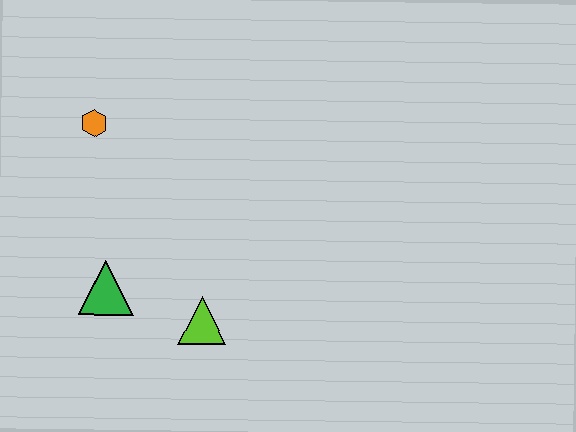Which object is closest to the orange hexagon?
The green triangle is closest to the orange hexagon.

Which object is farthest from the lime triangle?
The orange hexagon is farthest from the lime triangle.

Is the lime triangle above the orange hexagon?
No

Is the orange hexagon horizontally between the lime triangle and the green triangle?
No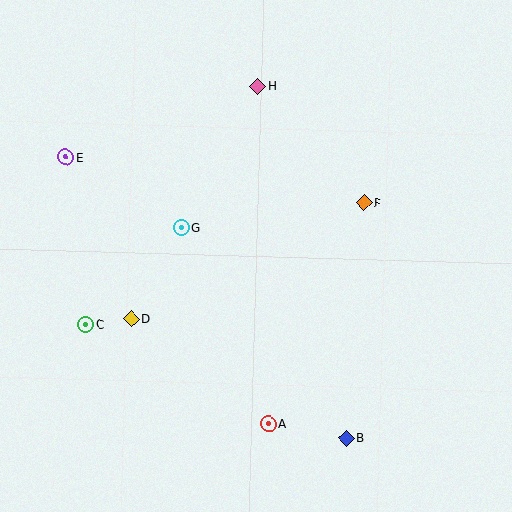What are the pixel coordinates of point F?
Point F is at (364, 203).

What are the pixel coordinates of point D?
Point D is at (131, 319).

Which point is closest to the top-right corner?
Point F is closest to the top-right corner.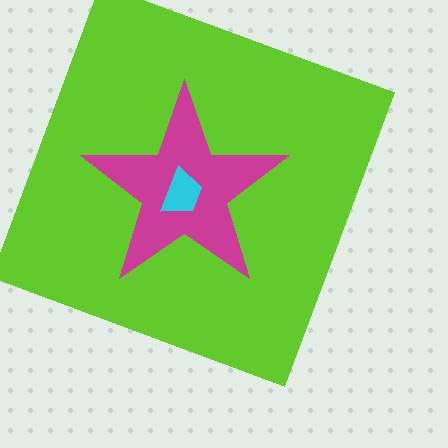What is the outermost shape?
The lime square.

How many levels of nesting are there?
3.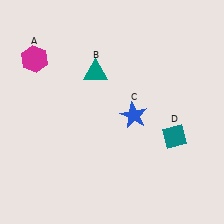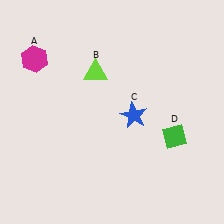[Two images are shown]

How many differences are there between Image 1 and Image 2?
There are 2 differences between the two images.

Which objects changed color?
B changed from teal to lime. D changed from teal to green.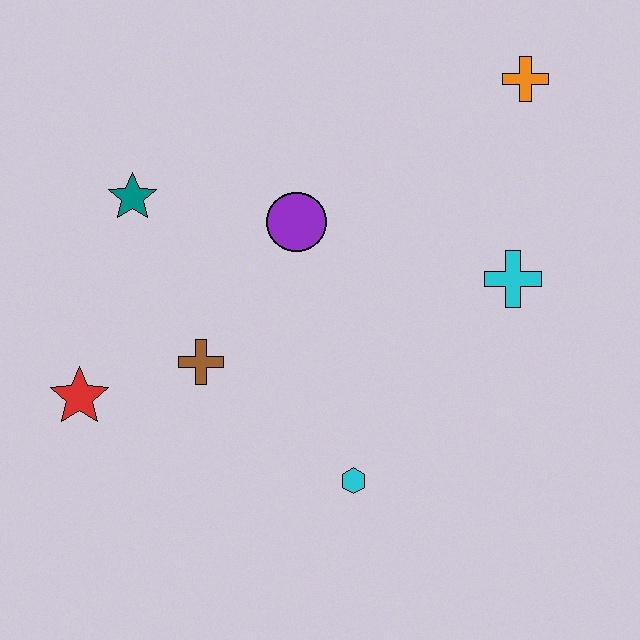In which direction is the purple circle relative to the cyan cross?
The purple circle is to the left of the cyan cross.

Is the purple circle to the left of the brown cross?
No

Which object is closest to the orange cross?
The cyan cross is closest to the orange cross.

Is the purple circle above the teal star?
No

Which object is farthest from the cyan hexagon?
The orange cross is farthest from the cyan hexagon.